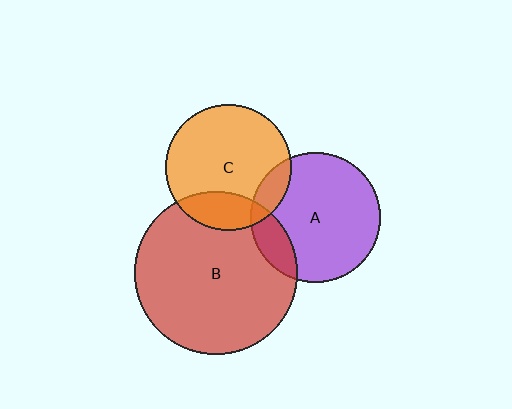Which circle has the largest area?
Circle B (red).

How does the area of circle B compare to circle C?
Approximately 1.7 times.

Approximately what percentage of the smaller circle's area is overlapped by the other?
Approximately 10%.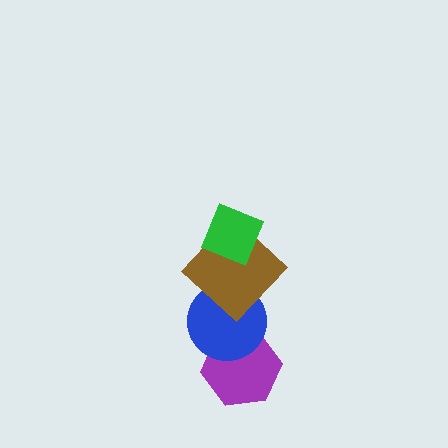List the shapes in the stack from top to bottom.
From top to bottom: the green diamond, the brown diamond, the blue circle, the purple hexagon.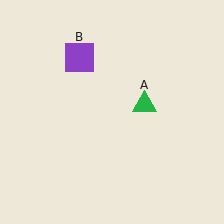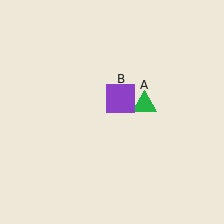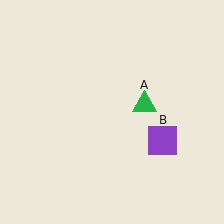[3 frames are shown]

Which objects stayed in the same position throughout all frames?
Green triangle (object A) remained stationary.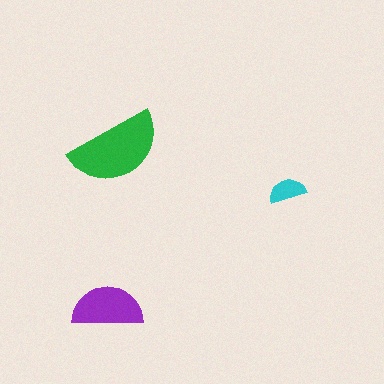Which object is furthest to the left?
The purple semicircle is leftmost.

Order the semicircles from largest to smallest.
the green one, the purple one, the cyan one.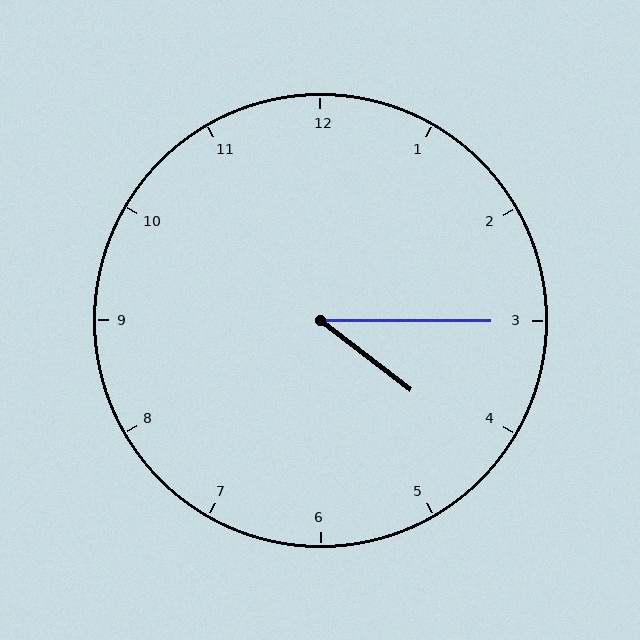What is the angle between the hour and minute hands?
Approximately 38 degrees.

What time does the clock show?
4:15.